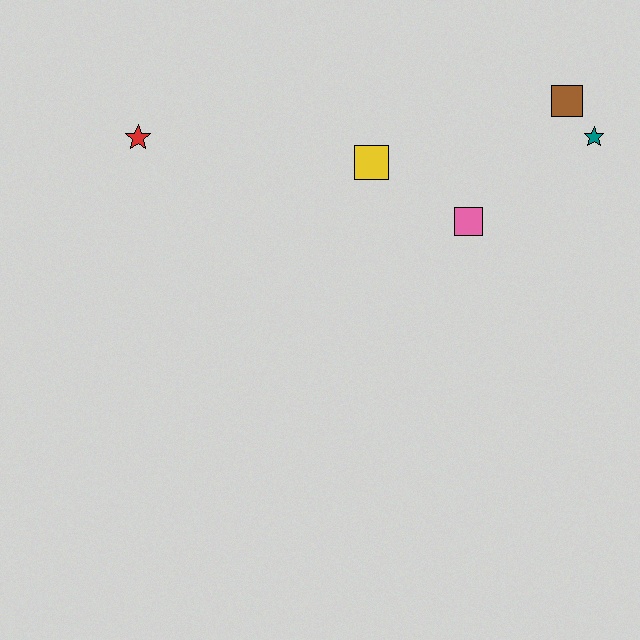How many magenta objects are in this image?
There are no magenta objects.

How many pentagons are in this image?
There are no pentagons.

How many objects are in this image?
There are 5 objects.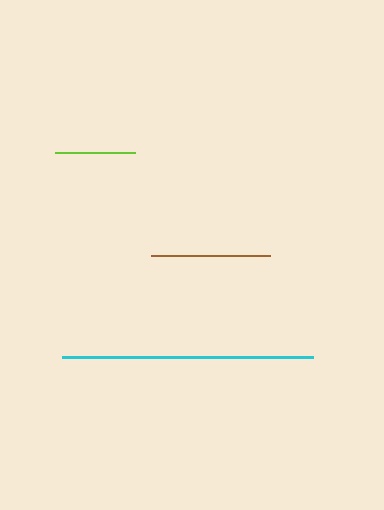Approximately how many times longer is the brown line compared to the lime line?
The brown line is approximately 1.5 times the length of the lime line.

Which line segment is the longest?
The cyan line is the longest at approximately 251 pixels.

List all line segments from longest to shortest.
From longest to shortest: cyan, brown, lime.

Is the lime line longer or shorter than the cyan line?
The cyan line is longer than the lime line.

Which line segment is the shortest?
The lime line is the shortest at approximately 80 pixels.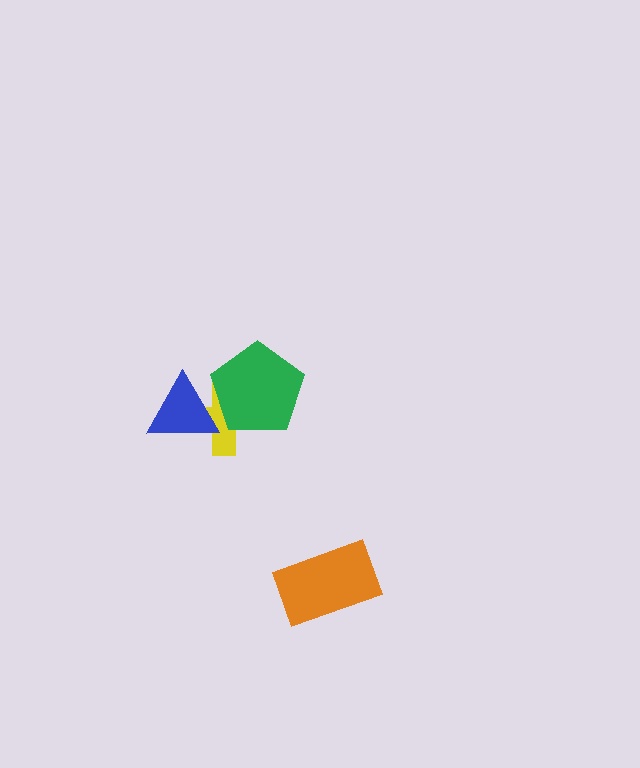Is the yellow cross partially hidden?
Yes, it is partially covered by another shape.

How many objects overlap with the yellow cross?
2 objects overlap with the yellow cross.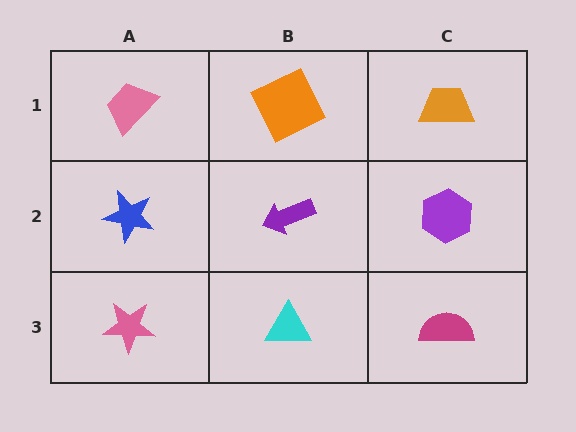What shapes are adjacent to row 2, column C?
An orange trapezoid (row 1, column C), a magenta semicircle (row 3, column C), a purple arrow (row 2, column B).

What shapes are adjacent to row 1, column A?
A blue star (row 2, column A), an orange square (row 1, column B).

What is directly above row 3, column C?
A purple hexagon.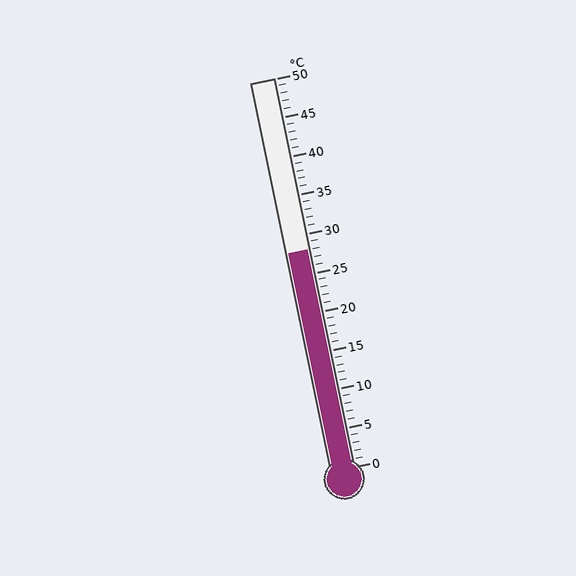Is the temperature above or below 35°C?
The temperature is below 35°C.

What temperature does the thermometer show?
The thermometer shows approximately 28°C.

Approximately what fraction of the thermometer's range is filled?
The thermometer is filled to approximately 55% of its range.